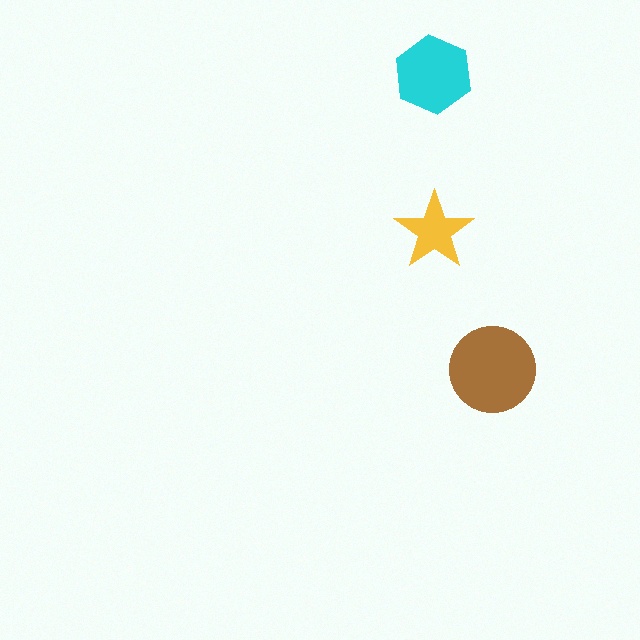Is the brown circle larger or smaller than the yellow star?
Larger.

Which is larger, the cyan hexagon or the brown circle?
The brown circle.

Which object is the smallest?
The yellow star.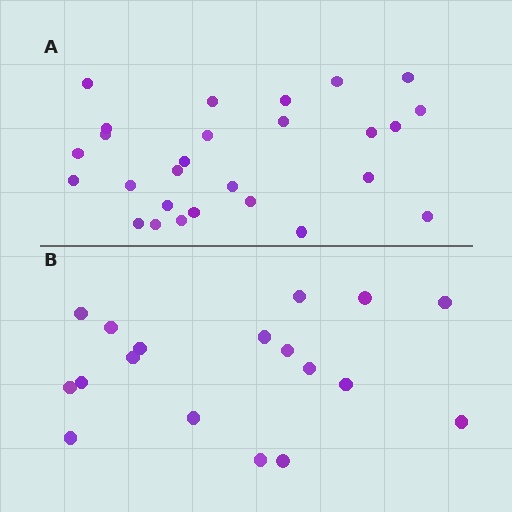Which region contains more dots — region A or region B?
Region A (the top region) has more dots.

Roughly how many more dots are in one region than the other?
Region A has roughly 8 or so more dots than region B.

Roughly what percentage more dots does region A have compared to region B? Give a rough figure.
About 50% more.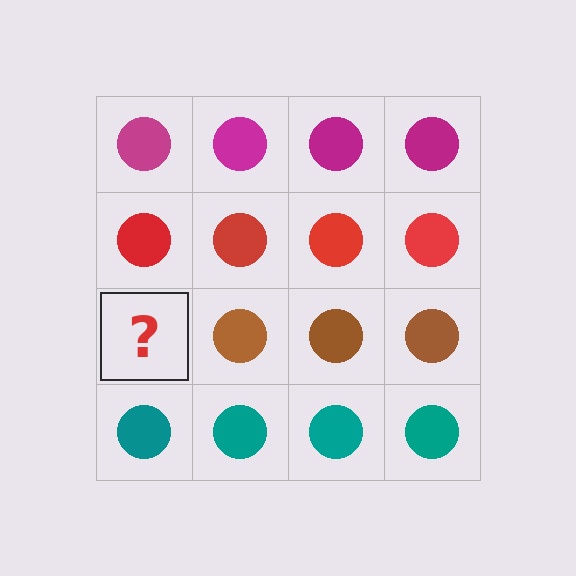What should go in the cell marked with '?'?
The missing cell should contain a brown circle.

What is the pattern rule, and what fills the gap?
The rule is that each row has a consistent color. The gap should be filled with a brown circle.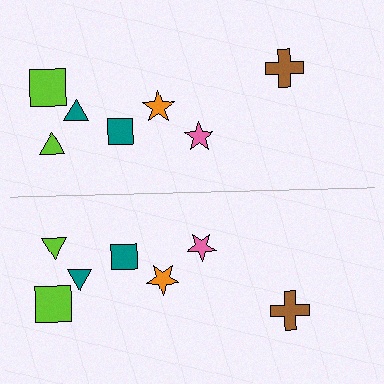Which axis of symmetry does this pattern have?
The pattern has a horizontal axis of symmetry running through the center of the image.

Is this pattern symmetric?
Yes, this pattern has bilateral (reflection) symmetry.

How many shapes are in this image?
There are 14 shapes in this image.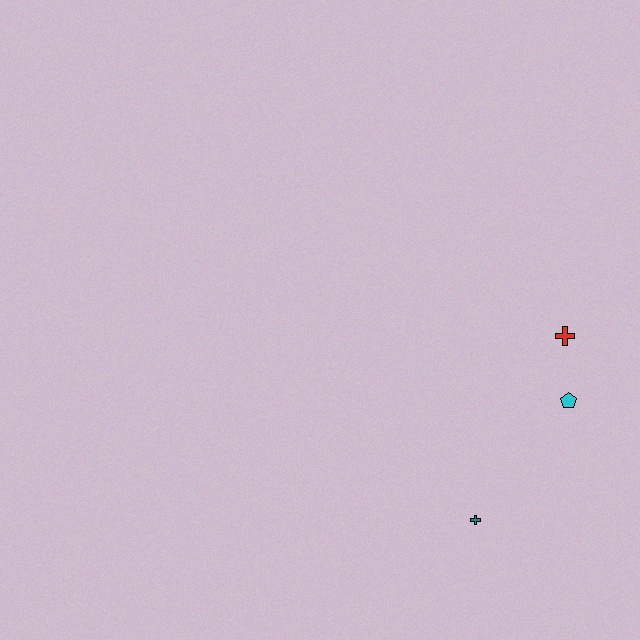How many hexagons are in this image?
There are no hexagons.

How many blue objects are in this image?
There are no blue objects.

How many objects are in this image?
There are 3 objects.